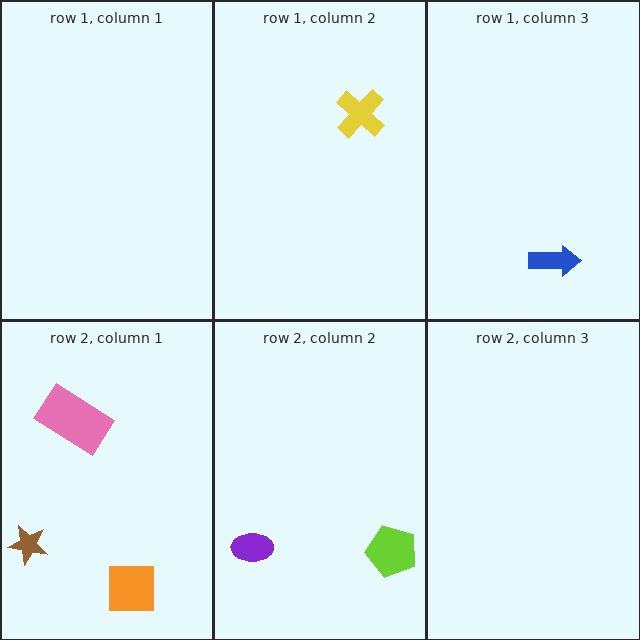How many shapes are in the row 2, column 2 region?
2.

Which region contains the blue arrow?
The row 1, column 3 region.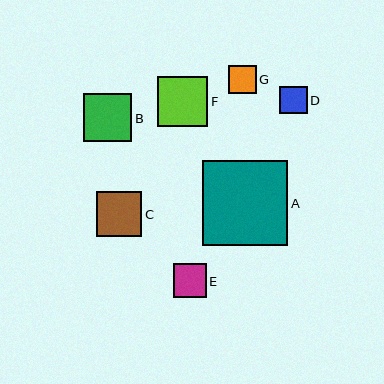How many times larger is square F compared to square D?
Square F is approximately 1.8 times the size of square D.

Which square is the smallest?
Square D is the smallest with a size of approximately 27 pixels.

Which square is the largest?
Square A is the largest with a size of approximately 85 pixels.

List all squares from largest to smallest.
From largest to smallest: A, F, B, C, E, G, D.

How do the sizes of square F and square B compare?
Square F and square B are approximately the same size.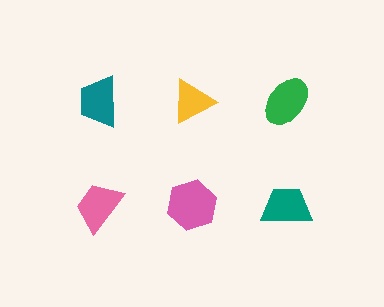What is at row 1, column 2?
A yellow triangle.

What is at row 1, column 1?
A teal trapezoid.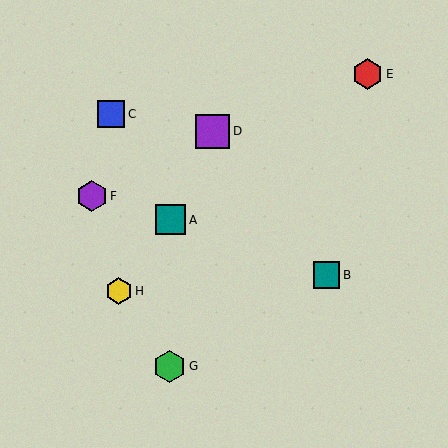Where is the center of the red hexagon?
The center of the red hexagon is at (367, 74).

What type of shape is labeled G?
Shape G is a green hexagon.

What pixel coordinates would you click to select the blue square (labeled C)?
Click at (111, 114) to select the blue square C.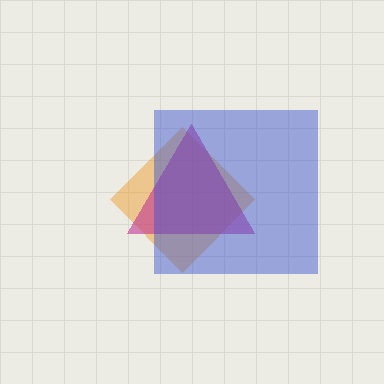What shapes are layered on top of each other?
The layered shapes are: an orange diamond, a magenta triangle, a blue square.